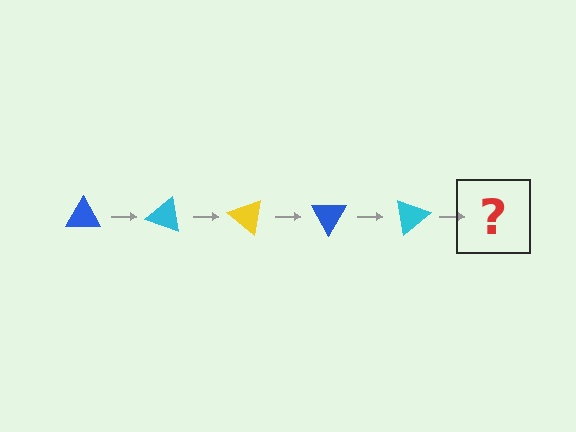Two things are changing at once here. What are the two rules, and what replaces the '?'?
The two rules are that it rotates 20 degrees each step and the color cycles through blue, cyan, and yellow. The '?' should be a yellow triangle, rotated 100 degrees from the start.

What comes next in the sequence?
The next element should be a yellow triangle, rotated 100 degrees from the start.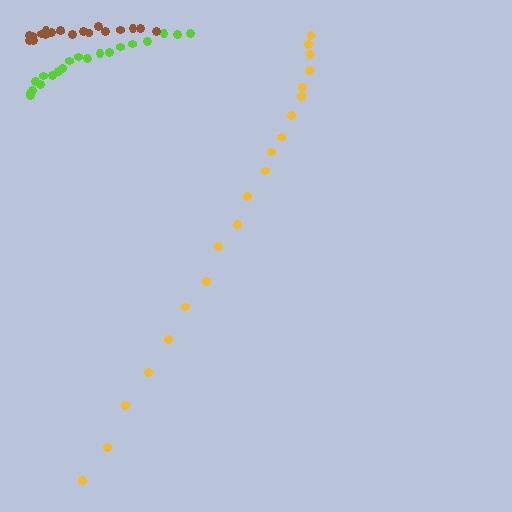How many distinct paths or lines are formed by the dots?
There are 3 distinct paths.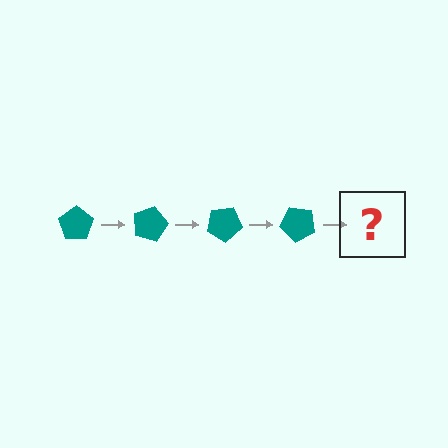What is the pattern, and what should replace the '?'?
The pattern is that the pentagon rotates 15 degrees each step. The '?' should be a teal pentagon rotated 60 degrees.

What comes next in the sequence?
The next element should be a teal pentagon rotated 60 degrees.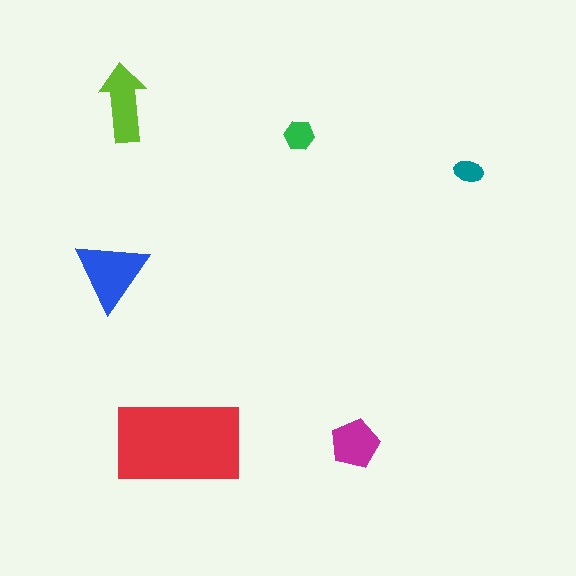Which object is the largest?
The red rectangle.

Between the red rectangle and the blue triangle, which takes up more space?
The red rectangle.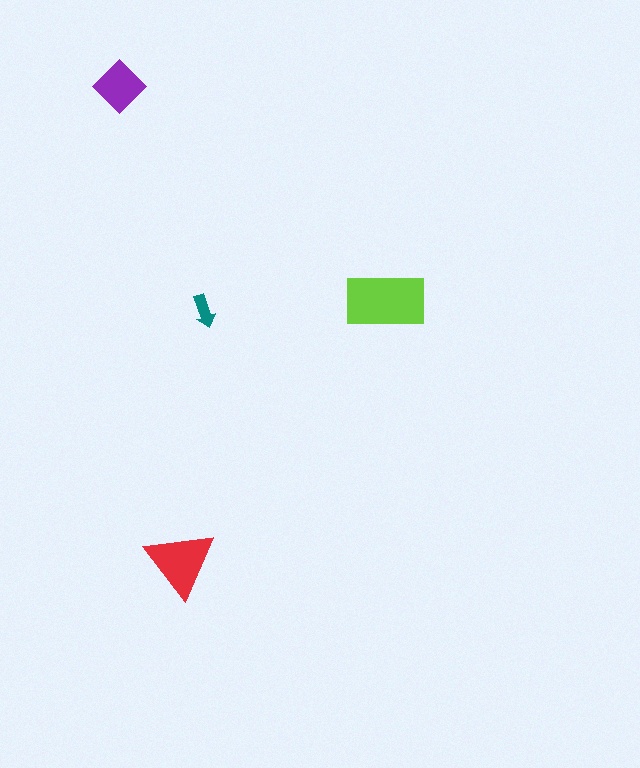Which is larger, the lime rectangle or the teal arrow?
The lime rectangle.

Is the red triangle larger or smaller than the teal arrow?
Larger.